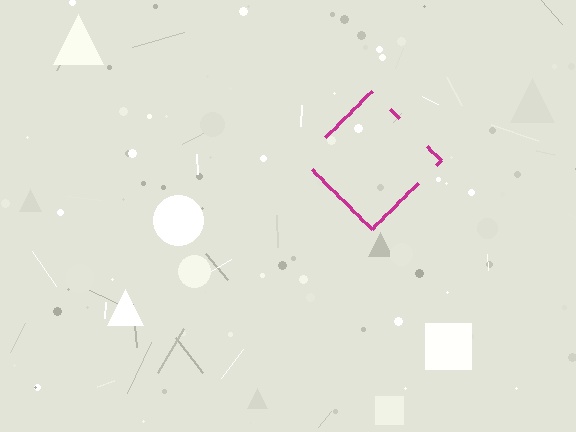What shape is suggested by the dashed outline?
The dashed outline suggests a diamond.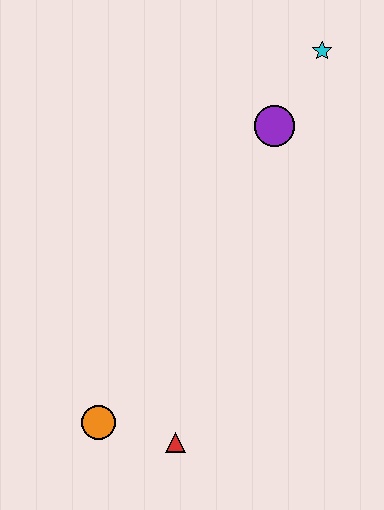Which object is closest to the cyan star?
The purple circle is closest to the cyan star.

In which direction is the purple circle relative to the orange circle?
The purple circle is above the orange circle.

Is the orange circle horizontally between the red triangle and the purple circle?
No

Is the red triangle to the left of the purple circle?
Yes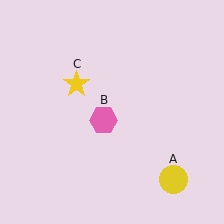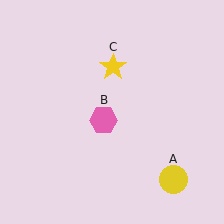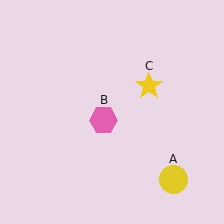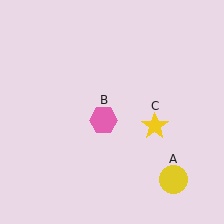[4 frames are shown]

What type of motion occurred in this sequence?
The yellow star (object C) rotated clockwise around the center of the scene.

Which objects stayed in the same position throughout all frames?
Yellow circle (object A) and pink hexagon (object B) remained stationary.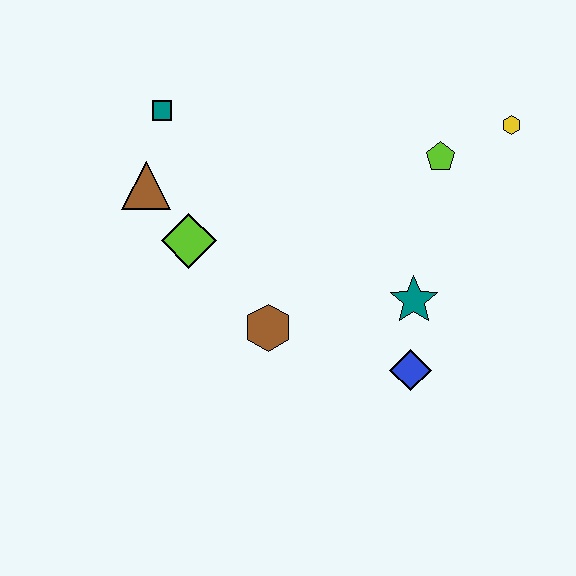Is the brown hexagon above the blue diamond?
Yes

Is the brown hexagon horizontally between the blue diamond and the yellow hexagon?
No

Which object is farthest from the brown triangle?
The yellow hexagon is farthest from the brown triangle.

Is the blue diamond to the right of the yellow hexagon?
No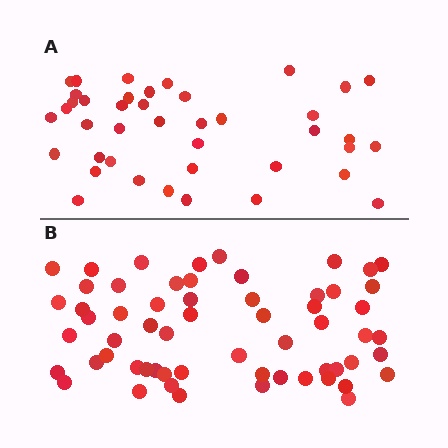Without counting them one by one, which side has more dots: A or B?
Region B (the bottom region) has more dots.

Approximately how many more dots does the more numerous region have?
Region B has approximately 20 more dots than region A.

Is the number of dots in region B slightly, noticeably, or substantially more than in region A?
Region B has substantially more. The ratio is roughly 1.5 to 1.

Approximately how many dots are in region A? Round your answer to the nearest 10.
About 40 dots. (The exact count is 41, which rounds to 40.)